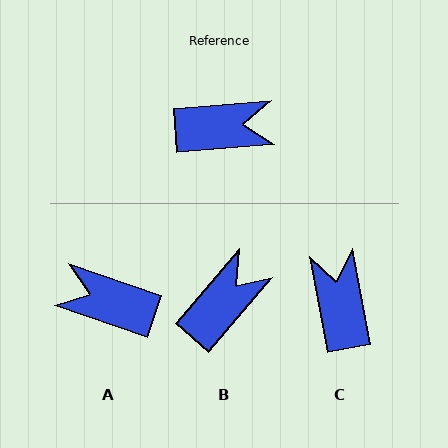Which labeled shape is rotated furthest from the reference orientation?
A, about 156 degrees away.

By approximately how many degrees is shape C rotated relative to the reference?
Approximately 96 degrees counter-clockwise.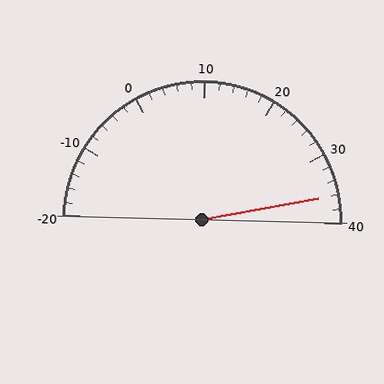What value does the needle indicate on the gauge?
The needle indicates approximately 36.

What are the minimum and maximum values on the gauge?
The gauge ranges from -20 to 40.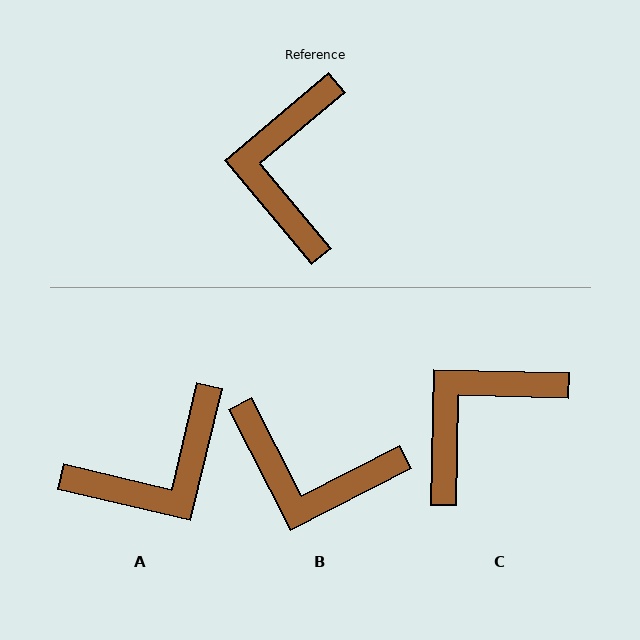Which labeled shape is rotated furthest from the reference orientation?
A, about 127 degrees away.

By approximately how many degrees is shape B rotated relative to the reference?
Approximately 77 degrees counter-clockwise.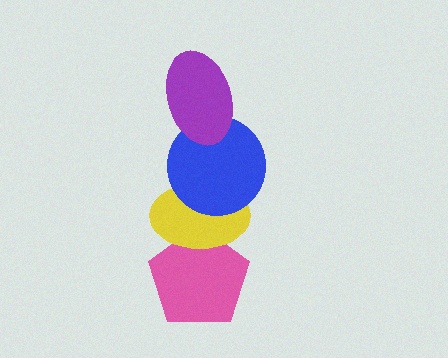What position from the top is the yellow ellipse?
The yellow ellipse is 3rd from the top.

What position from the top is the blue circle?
The blue circle is 2nd from the top.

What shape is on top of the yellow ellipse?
The blue circle is on top of the yellow ellipse.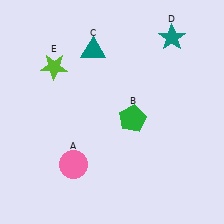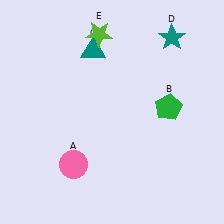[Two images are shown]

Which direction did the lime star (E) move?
The lime star (E) moved right.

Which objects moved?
The objects that moved are: the green pentagon (B), the lime star (E).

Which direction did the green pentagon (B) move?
The green pentagon (B) moved right.